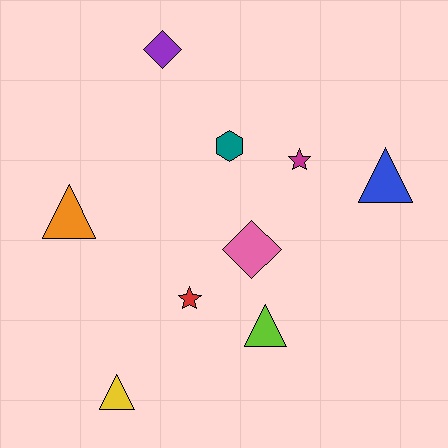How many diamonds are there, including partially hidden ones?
There are 2 diamonds.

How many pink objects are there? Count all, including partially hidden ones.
There is 1 pink object.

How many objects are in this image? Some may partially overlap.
There are 9 objects.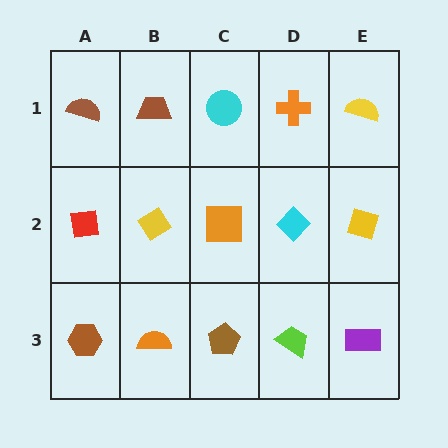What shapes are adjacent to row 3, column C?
An orange square (row 2, column C), an orange semicircle (row 3, column B), a lime trapezoid (row 3, column D).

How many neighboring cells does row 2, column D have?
4.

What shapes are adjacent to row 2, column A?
A brown semicircle (row 1, column A), a brown hexagon (row 3, column A), a yellow diamond (row 2, column B).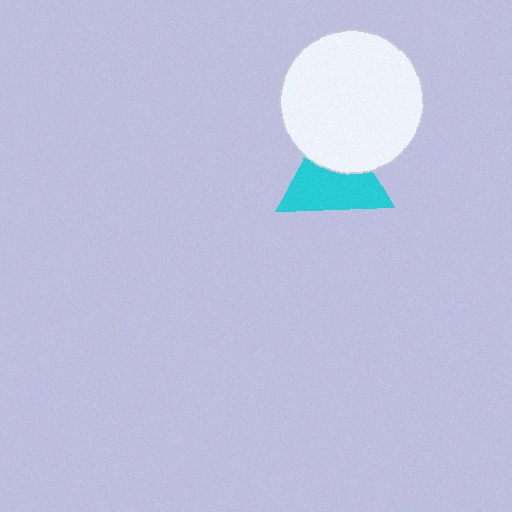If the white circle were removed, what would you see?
You would see the complete cyan triangle.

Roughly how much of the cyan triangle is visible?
About half of it is visible (roughly 63%).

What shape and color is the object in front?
The object in front is a white circle.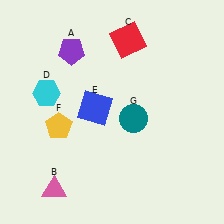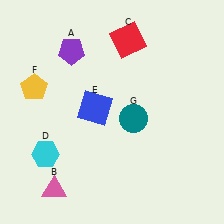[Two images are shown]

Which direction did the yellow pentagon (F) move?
The yellow pentagon (F) moved up.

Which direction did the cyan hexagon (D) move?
The cyan hexagon (D) moved down.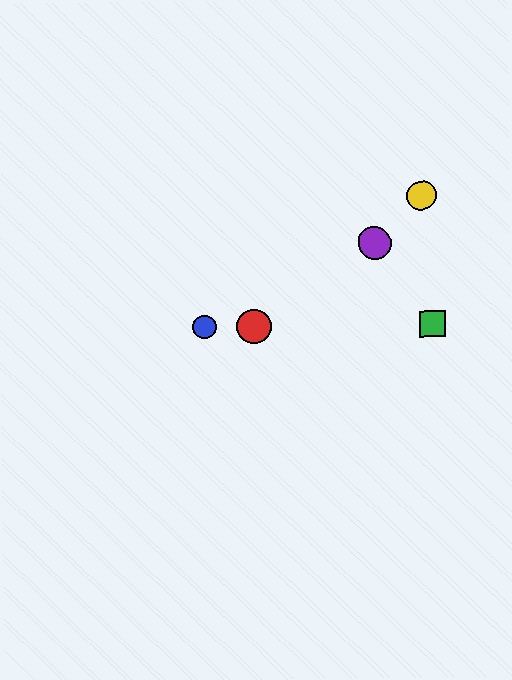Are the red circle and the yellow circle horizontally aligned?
No, the red circle is at y≈326 and the yellow circle is at y≈196.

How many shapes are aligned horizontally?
3 shapes (the red circle, the blue circle, the green square) are aligned horizontally.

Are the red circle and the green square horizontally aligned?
Yes, both are at y≈326.